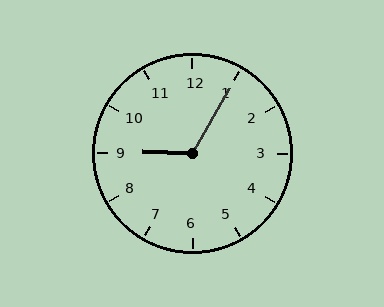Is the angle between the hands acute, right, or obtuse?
It is obtuse.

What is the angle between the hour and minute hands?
Approximately 118 degrees.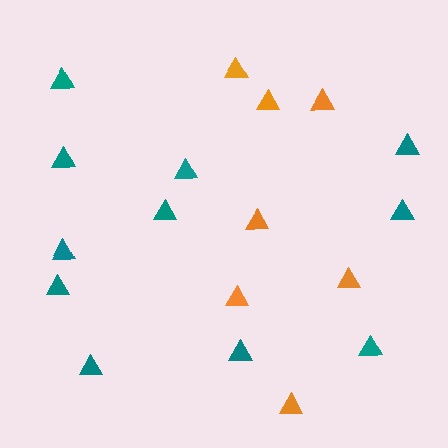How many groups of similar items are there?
There are 2 groups: one group of orange triangles (7) and one group of teal triangles (11).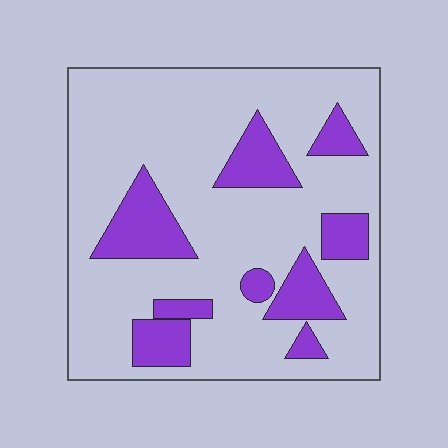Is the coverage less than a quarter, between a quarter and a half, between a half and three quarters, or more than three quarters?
Less than a quarter.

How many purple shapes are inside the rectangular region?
9.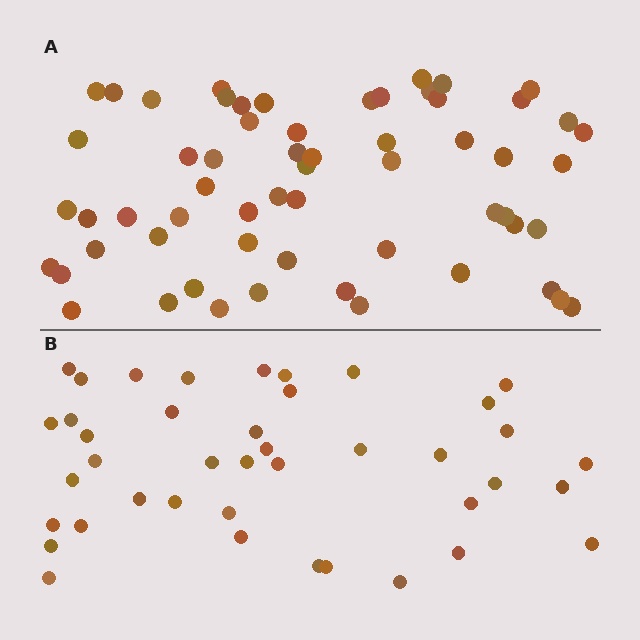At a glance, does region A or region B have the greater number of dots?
Region A (the top region) has more dots.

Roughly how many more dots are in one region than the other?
Region A has approximately 20 more dots than region B.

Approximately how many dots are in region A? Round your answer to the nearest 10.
About 60 dots.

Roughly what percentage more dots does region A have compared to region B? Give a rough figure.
About 45% more.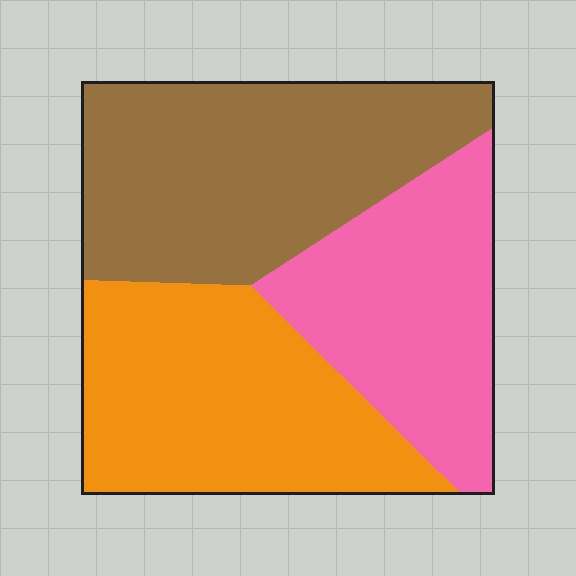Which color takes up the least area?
Pink, at roughly 30%.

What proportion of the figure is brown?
Brown covers 38% of the figure.